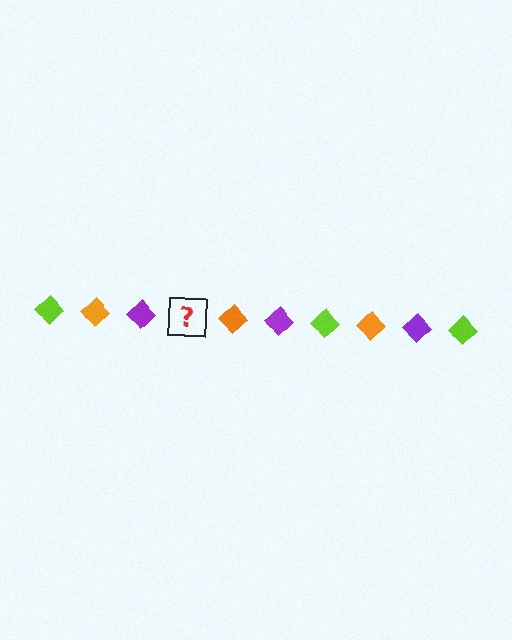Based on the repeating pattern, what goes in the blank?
The blank should be a lime diamond.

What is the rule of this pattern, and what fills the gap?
The rule is that the pattern cycles through lime, orange, purple diamonds. The gap should be filled with a lime diamond.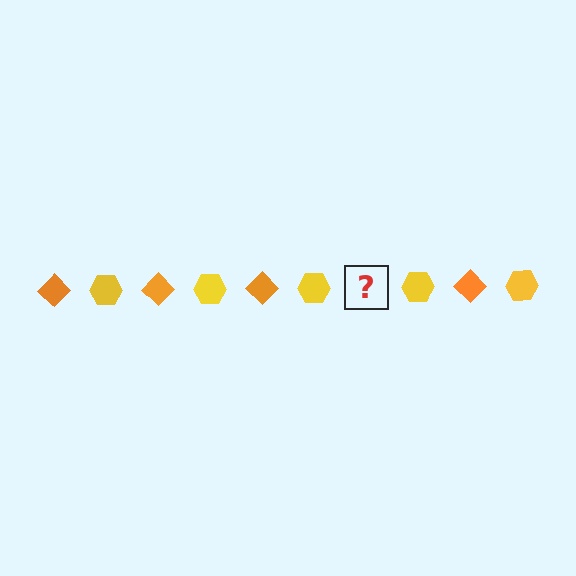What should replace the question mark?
The question mark should be replaced with an orange diamond.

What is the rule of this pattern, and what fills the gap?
The rule is that the pattern alternates between orange diamond and yellow hexagon. The gap should be filled with an orange diamond.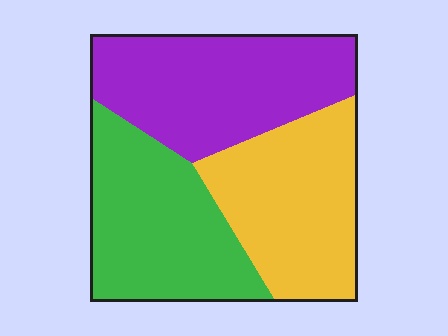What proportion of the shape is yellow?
Yellow takes up about one third (1/3) of the shape.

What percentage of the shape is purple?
Purple takes up between a quarter and a half of the shape.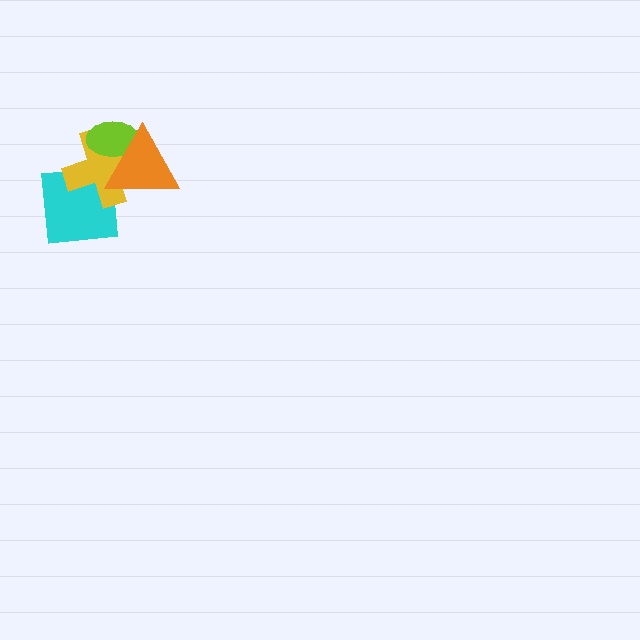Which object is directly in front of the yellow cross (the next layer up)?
The lime ellipse is directly in front of the yellow cross.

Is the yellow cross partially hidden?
Yes, it is partially covered by another shape.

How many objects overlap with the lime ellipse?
2 objects overlap with the lime ellipse.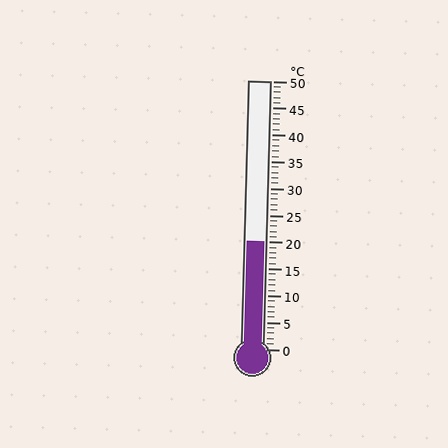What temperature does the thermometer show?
The thermometer shows approximately 20°C.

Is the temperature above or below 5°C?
The temperature is above 5°C.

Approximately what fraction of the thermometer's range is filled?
The thermometer is filled to approximately 40% of its range.